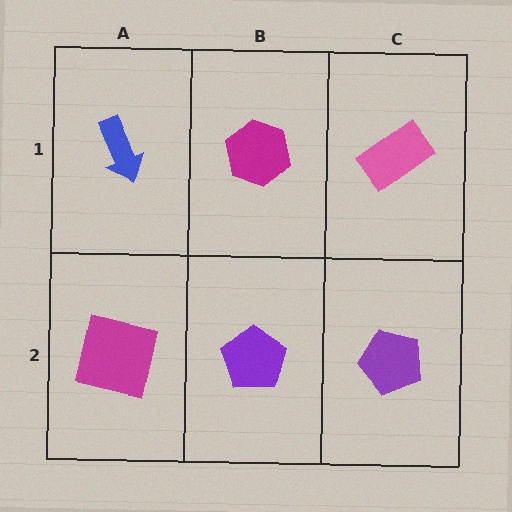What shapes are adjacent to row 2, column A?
A blue arrow (row 1, column A), a purple pentagon (row 2, column B).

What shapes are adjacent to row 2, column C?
A pink rectangle (row 1, column C), a purple pentagon (row 2, column B).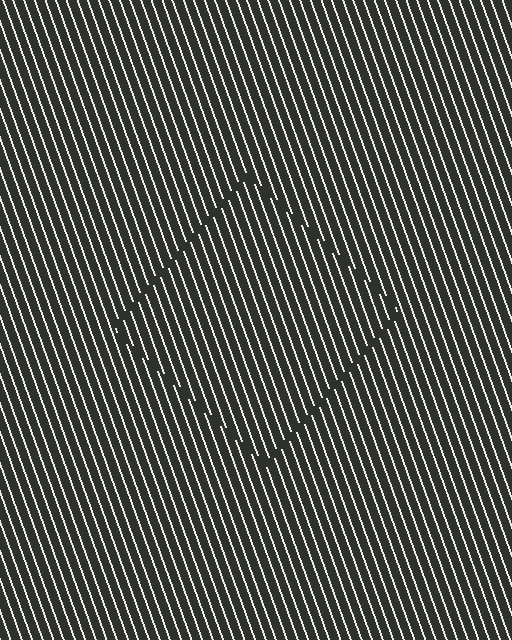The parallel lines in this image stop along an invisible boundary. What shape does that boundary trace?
An illusory square. The interior of the shape contains the same grating, shifted by half a period — the contour is defined by the phase discontinuity where line-ends from the inner and outer gratings abut.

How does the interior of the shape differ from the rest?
The interior of the shape contains the same grating, shifted by half a period — the contour is defined by the phase discontinuity where line-ends from the inner and outer gratings abut.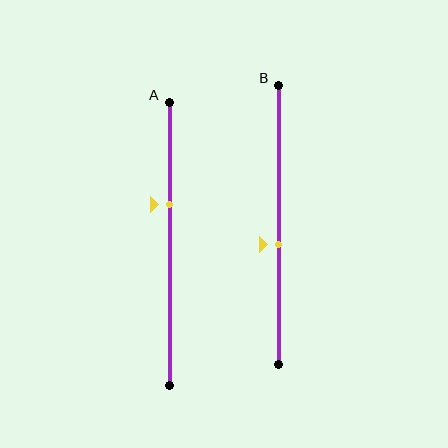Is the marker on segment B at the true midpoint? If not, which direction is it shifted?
No, the marker on segment B is shifted downward by about 7% of the segment length.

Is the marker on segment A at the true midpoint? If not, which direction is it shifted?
No, the marker on segment A is shifted upward by about 14% of the segment length.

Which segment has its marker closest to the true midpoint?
Segment B has its marker closest to the true midpoint.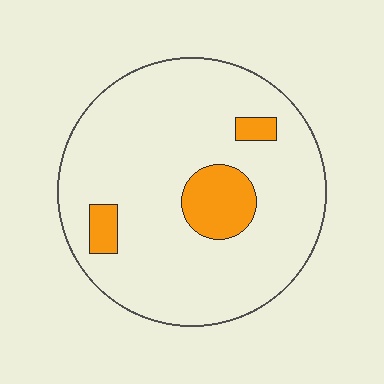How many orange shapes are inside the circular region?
3.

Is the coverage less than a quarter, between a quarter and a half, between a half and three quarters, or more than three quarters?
Less than a quarter.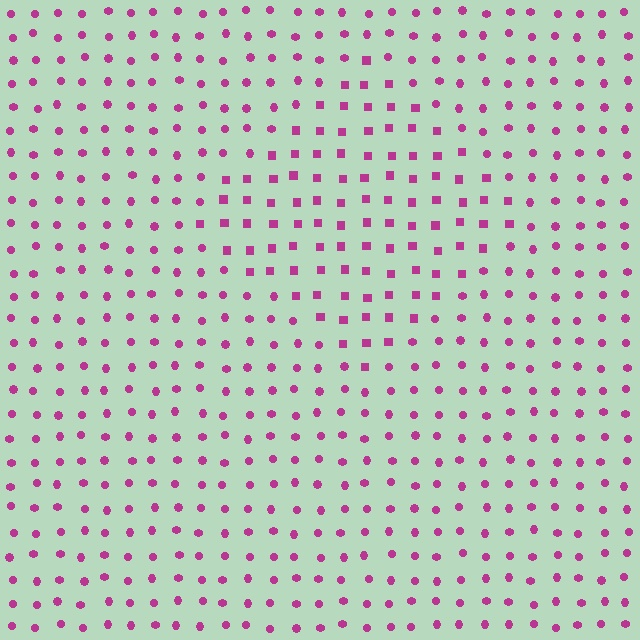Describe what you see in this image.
The image is filled with small magenta elements arranged in a uniform grid. A diamond-shaped region contains squares, while the surrounding area contains circles. The boundary is defined purely by the change in element shape.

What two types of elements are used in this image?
The image uses squares inside the diamond region and circles outside it.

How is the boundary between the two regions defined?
The boundary is defined by a change in element shape: squares inside vs. circles outside. All elements share the same color and spacing.